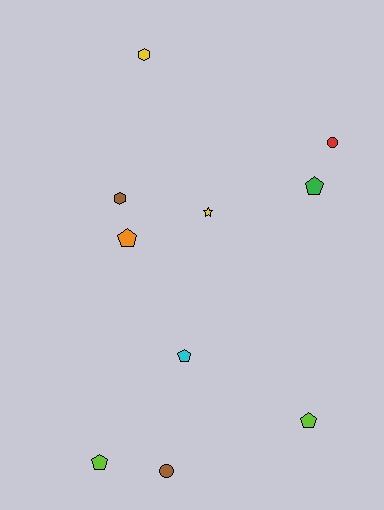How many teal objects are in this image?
There are no teal objects.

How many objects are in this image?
There are 10 objects.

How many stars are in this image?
There is 1 star.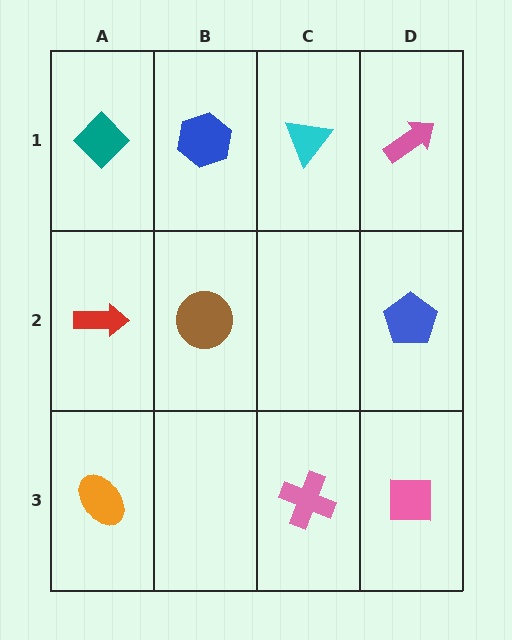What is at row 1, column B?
A blue hexagon.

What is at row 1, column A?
A teal diamond.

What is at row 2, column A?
A red arrow.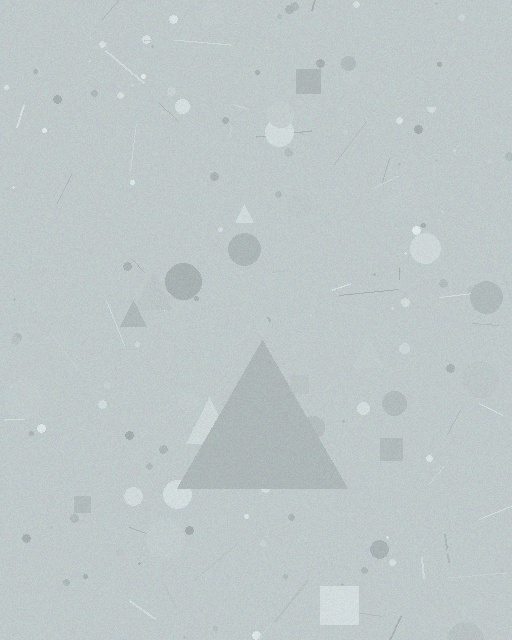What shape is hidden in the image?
A triangle is hidden in the image.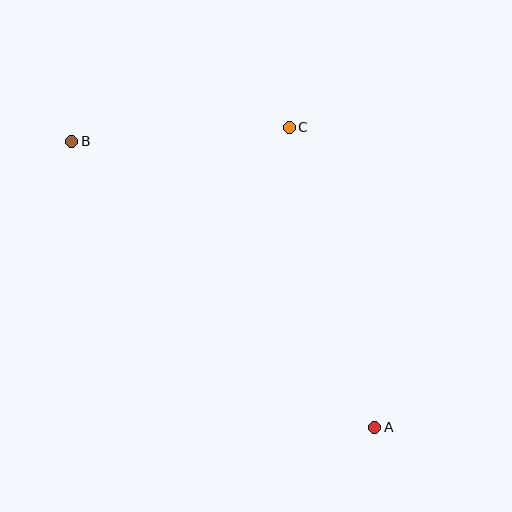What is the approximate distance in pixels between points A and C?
The distance between A and C is approximately 312 pixels.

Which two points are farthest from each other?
Points A and B are farthest from each other.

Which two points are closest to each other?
Points B and C are closest to each other.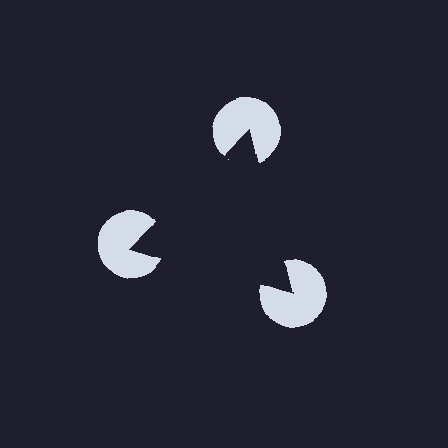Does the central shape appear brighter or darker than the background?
It typically appears slightly darker than the background, even though no actual brightness change is drawn.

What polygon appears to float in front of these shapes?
An illusory triangle — its edges are inferred from the aligned wedge cuts in the pac-man discs, not physically drawn.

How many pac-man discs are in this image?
There are 3 — one at each vertex of the illusory triangle.